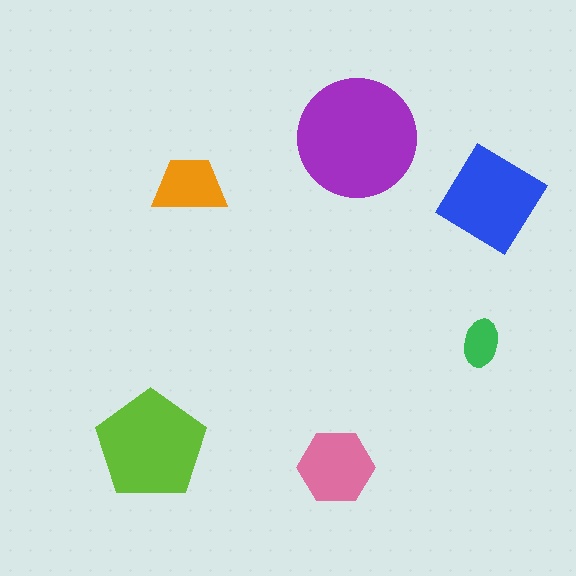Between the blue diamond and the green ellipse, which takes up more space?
The blue diamond.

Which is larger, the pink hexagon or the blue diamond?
The blue diamond.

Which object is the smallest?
The green ellipse.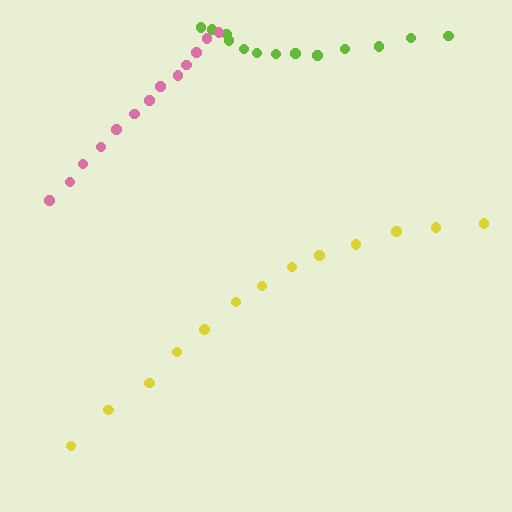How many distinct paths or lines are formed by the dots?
There are 3 distinct paths.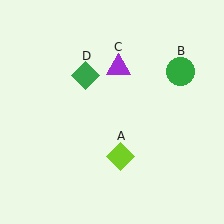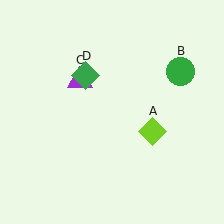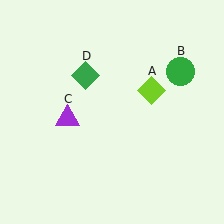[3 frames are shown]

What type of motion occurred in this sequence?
The lime diamond (object A), purple triangle (object C) rotated counterclockwise around the center of the scene.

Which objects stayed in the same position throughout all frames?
Green circle (object B) and green diamond (object D) remained stationary.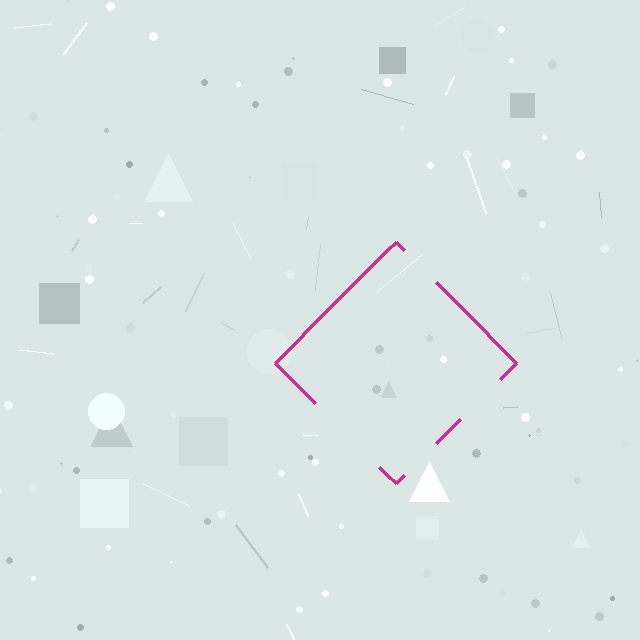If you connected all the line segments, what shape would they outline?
They would outline a diamond.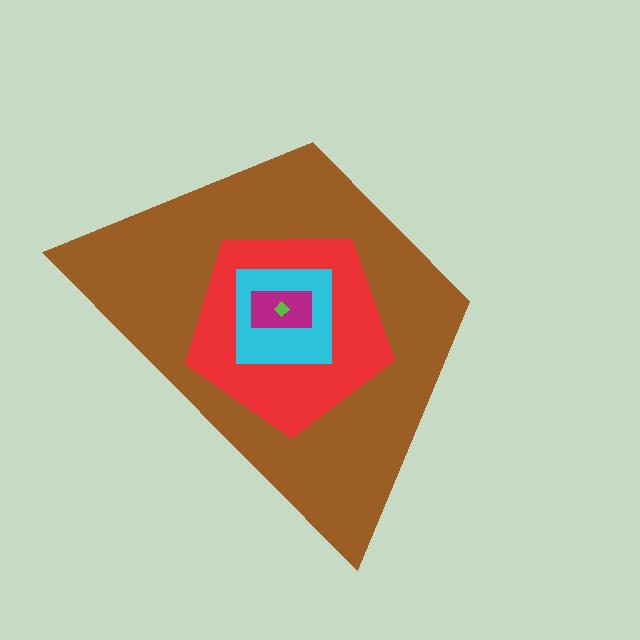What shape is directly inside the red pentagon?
The cyan square.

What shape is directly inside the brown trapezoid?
The red pentagon.